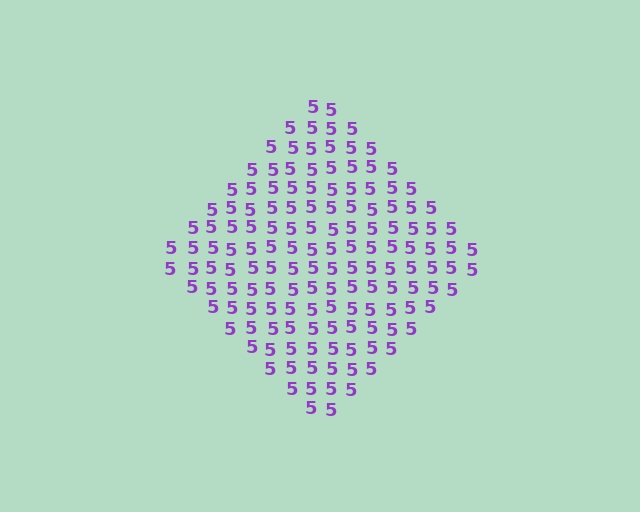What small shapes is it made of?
It is made of small digit 5's.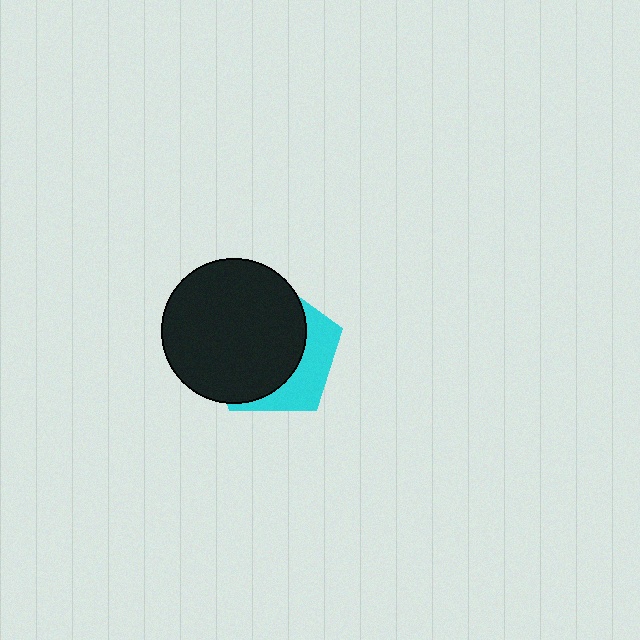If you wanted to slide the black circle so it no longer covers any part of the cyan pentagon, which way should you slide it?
Slide it left — that is the most direct way to separate the two shapes.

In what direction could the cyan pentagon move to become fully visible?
The cyan pentagon could move right. That would shift it out from behind the black circle entirely.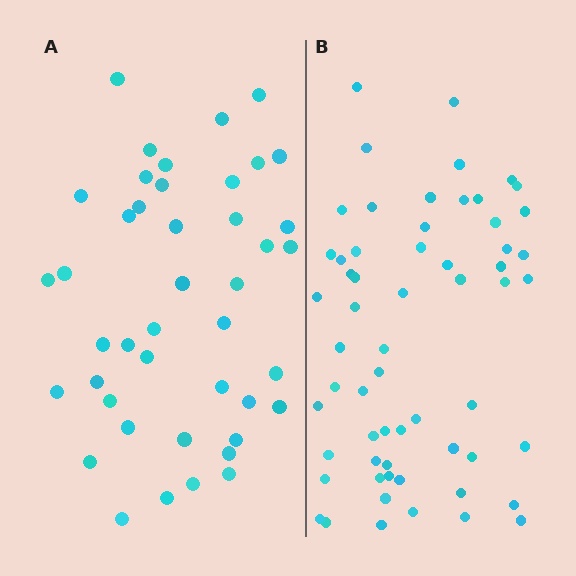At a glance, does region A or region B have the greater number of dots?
Region B (the right region) has more dots.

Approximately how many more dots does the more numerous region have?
Region B has approximately 15 more dots than region A.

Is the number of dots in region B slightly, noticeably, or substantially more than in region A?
Region B has noticeably more, but not dramatically so. The ratio is roughly 1.4 to 1.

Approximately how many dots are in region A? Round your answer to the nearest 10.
About 40 dots. (The exact count is 43, which rounds to 40.)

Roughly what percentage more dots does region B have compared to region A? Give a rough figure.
About 40% more.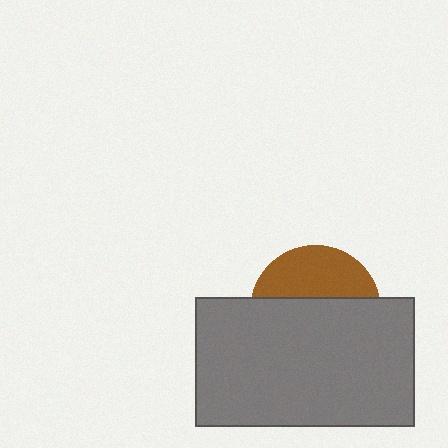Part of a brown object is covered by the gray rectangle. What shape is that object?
It is a circle.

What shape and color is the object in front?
The object in front is a gray rectangle.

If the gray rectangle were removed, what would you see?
You would see the complete brown circle.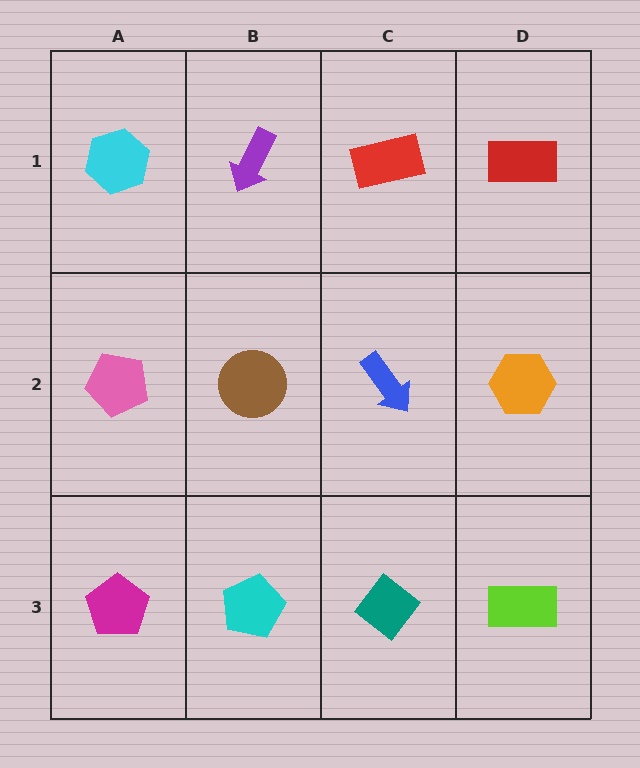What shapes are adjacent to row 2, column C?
A red rectangle (row 1, column C), a teal diamond (row 3, column C), a brown circle (row 2, column B), an orange hexagon (row 2, column D).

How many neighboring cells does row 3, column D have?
2.